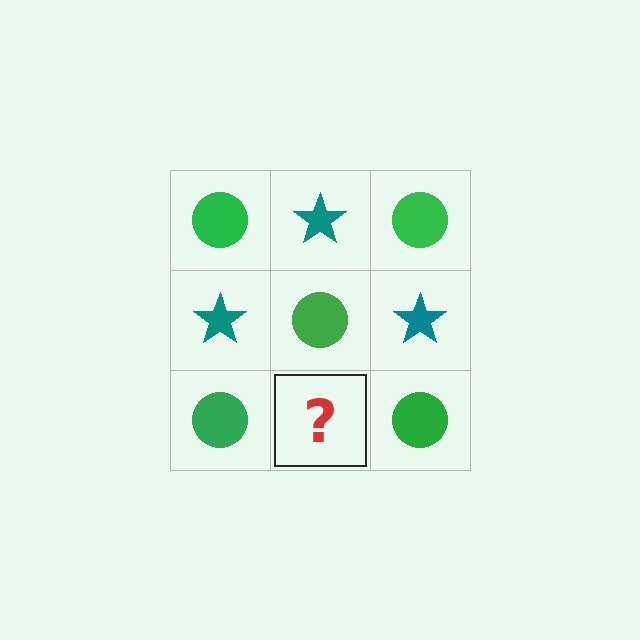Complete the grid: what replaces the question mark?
The question mark should be replaced with a teal star.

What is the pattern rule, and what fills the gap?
The rule is that it alternates green circle and teal star in a checkerboard pattern. The gap should be filled with a teal star.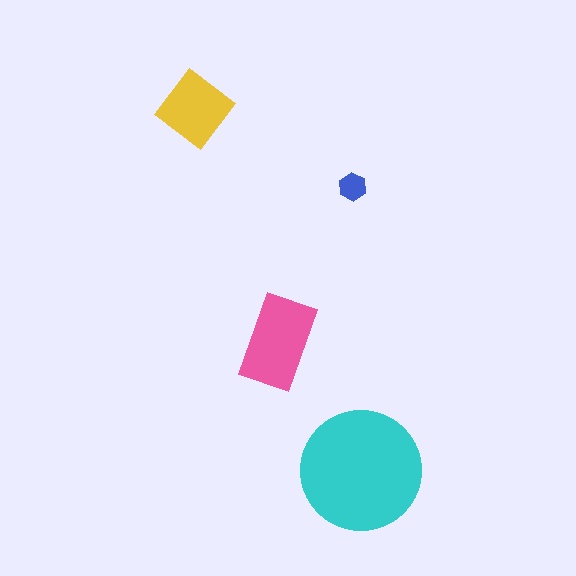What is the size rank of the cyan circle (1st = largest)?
1st.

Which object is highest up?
The yellow diamond is topmost.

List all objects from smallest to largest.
The blue hexagon, the yellow diamond, the pink rectangle, the cyan circle.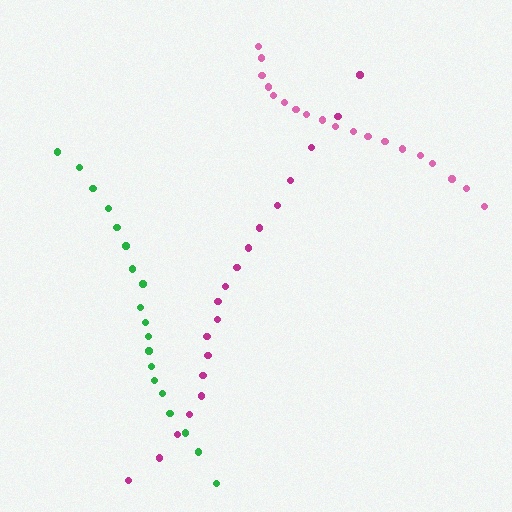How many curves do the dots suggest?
There are 3 distinct paths.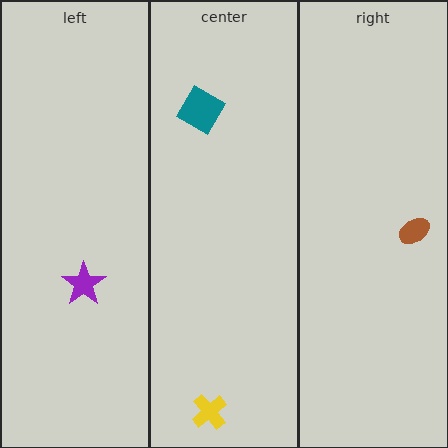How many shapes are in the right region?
1.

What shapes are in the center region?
The yellow cross, the teal diamond.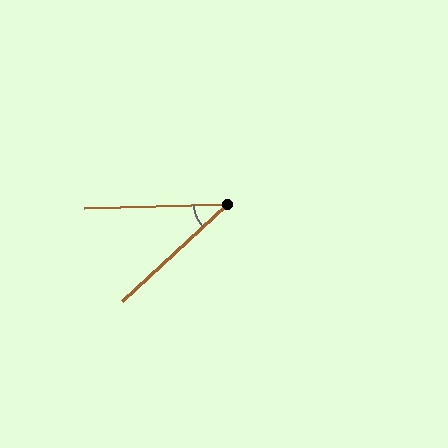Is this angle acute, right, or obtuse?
It is acute.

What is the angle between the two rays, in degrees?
Approximately 41 degrees.